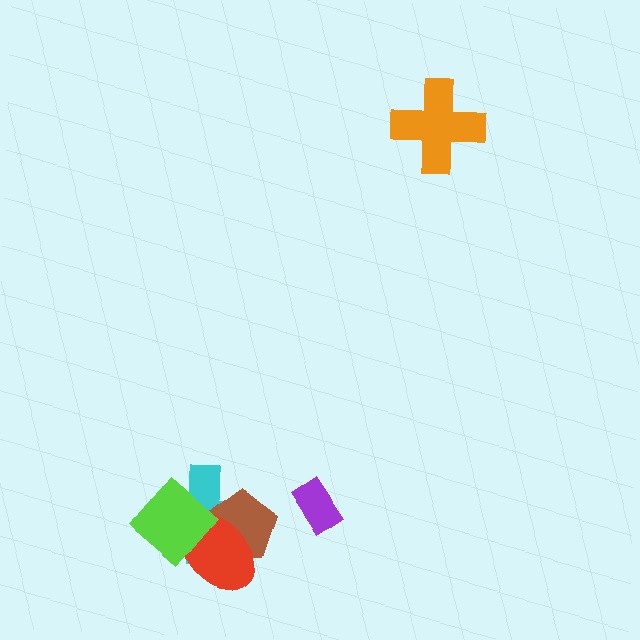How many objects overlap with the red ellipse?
3 objects overlap with the red ellipse.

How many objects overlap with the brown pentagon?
3 objects overlap with the brown pentagon.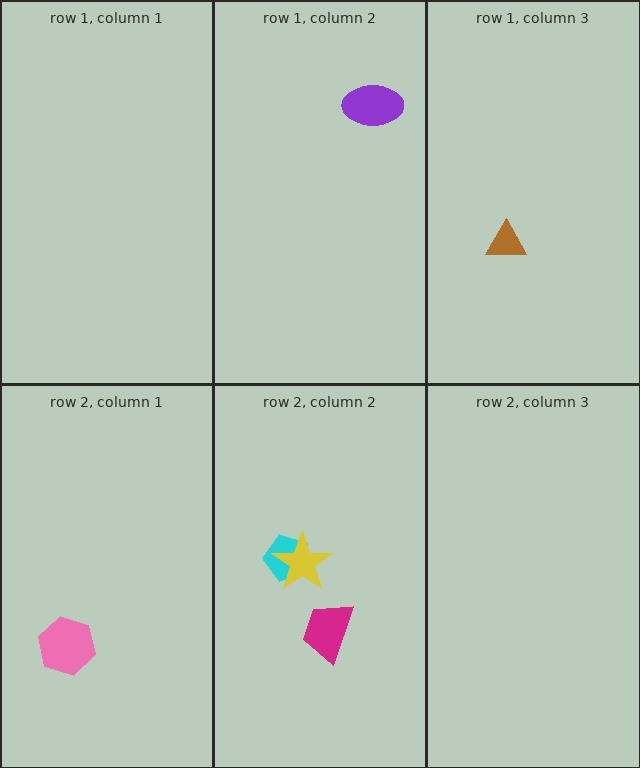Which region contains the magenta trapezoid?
The row 2, column 2 region.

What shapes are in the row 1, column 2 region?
The purple ellipse.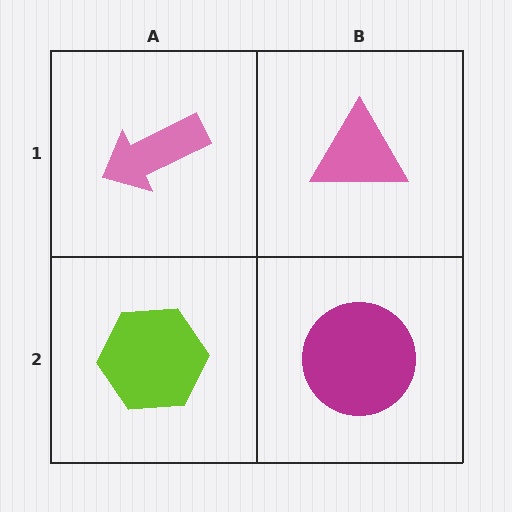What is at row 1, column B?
A pink triangle.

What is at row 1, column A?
A pink arrow.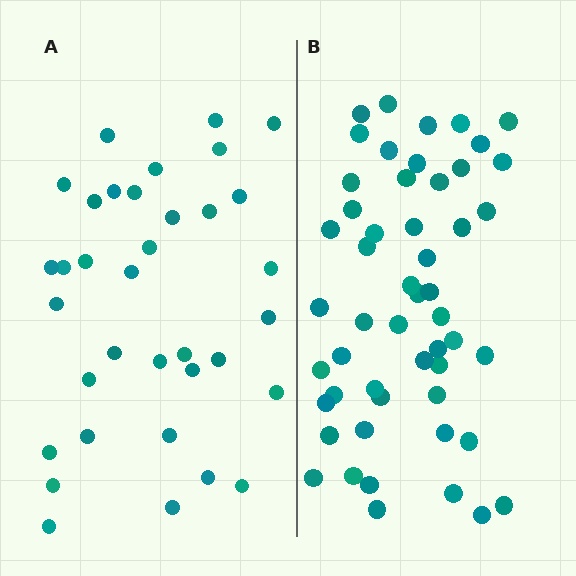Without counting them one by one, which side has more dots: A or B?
Region B (the right region) has more dots.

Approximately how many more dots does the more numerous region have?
Region B has approximately 15 more dots than region A.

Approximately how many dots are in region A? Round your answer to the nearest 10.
About 40 dots. (The exact count is 35, which rounds to 40.)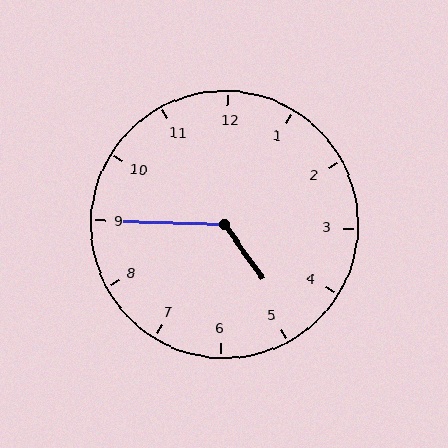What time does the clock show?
4:45.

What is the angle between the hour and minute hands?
Approximately 128 degrees.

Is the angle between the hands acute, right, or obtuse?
It is obtuse.